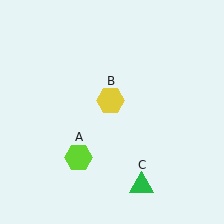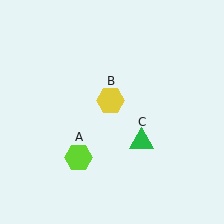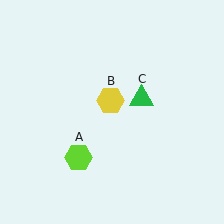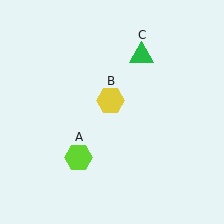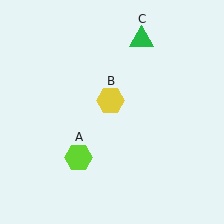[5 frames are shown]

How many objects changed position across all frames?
1 object changed position: green triangle (object C).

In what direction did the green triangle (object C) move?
The green triangle (object C) moved up.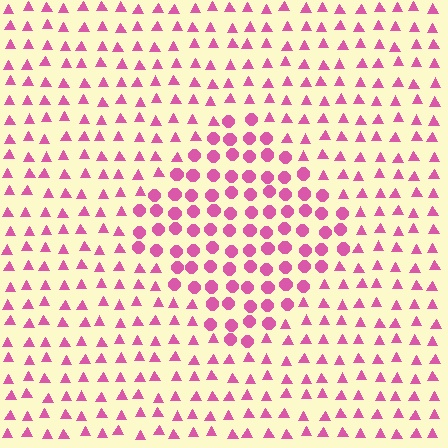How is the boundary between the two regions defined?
The boundary is defined by a change in element shape: circles inside vs. triangles outside. All elements share the same color and spacing.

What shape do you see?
I see a diamond.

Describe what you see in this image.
The image is filled with small pink elements arranged in a uniform grid. A diamond-shaped region contains circles, while the surrounding area contains triangles. The boundary is defined purely by the change in element shape.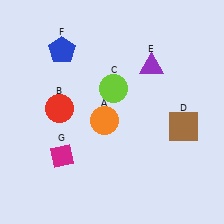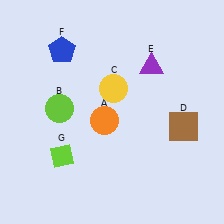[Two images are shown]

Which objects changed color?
B changed from red to lime. C changed from lime to yellow. G changed from magenta to lime.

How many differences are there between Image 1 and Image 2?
There are 3 differences between the two images.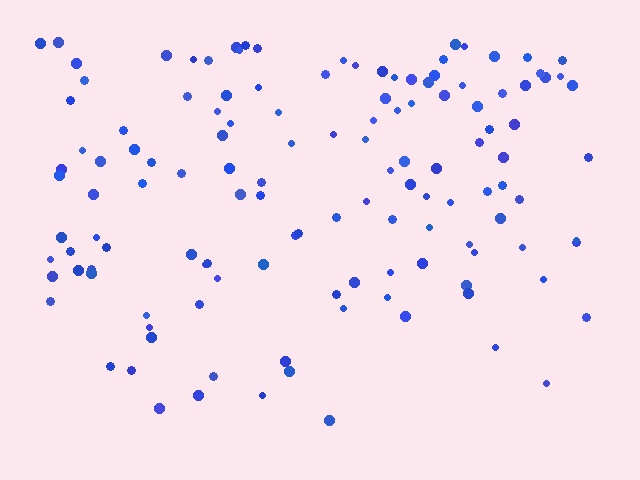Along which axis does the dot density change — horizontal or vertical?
Vertical.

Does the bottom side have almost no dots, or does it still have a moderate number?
Still a moderate number, just noticeably fewer than the top.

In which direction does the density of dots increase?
From bottom to top, with the top side densest.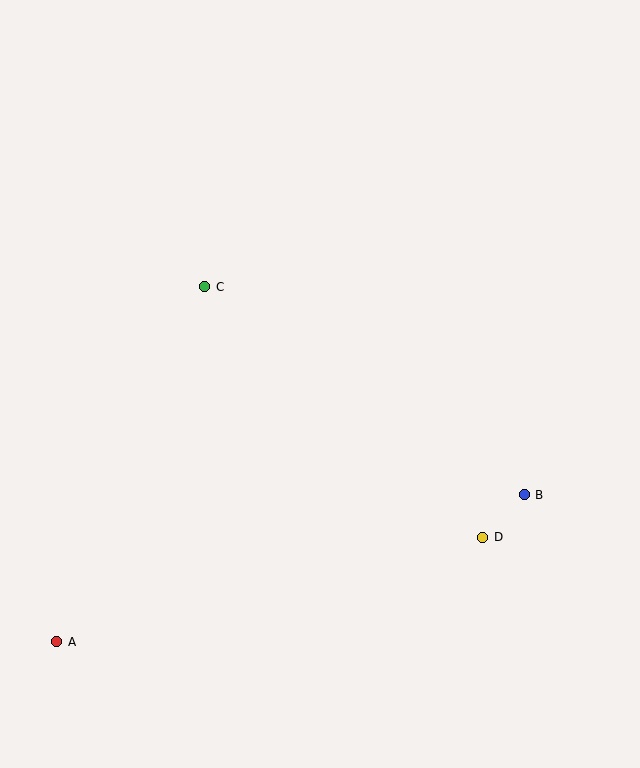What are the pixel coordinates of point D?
Point D is at (483, 537).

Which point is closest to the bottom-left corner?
Point A is closest to the bottom-left corner.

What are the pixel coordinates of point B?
Point B is at (524, 495).